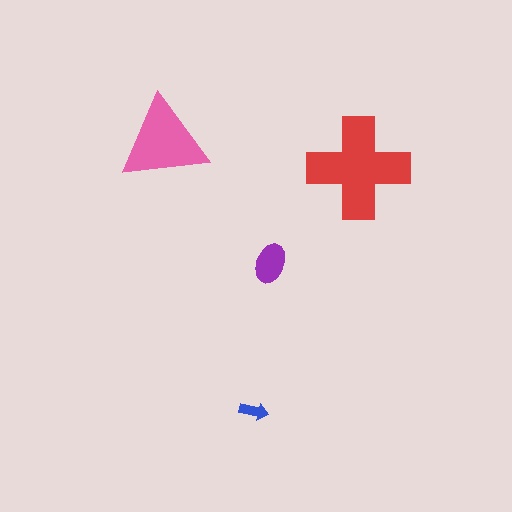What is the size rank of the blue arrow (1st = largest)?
4th.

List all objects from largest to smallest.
The red cross, the pink triangle, the purple ellipse, the blue arrow.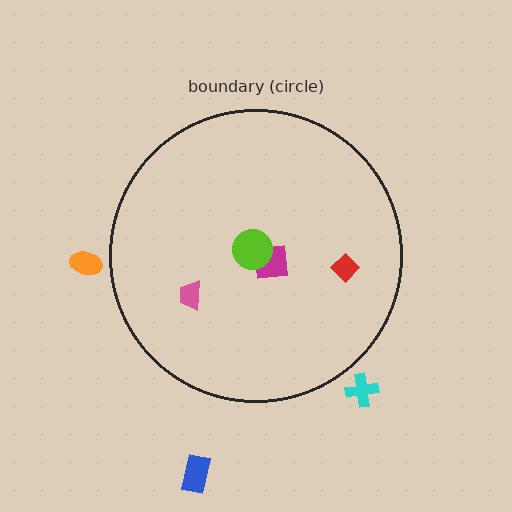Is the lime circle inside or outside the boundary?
Inside.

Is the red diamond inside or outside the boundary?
Inside.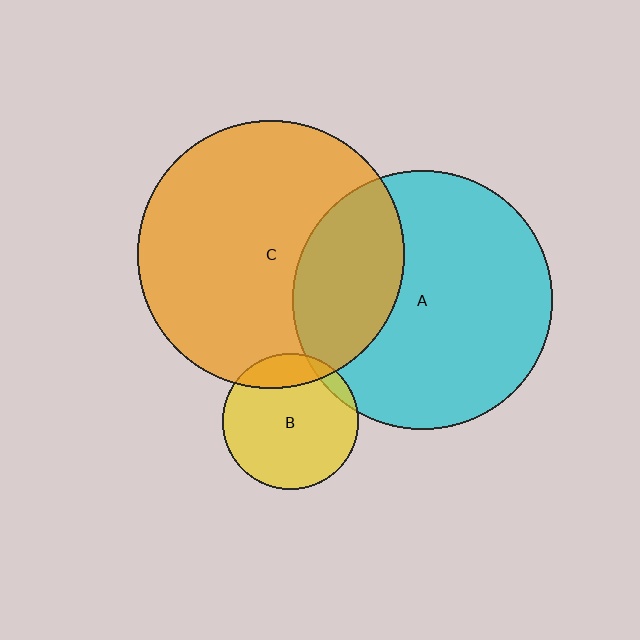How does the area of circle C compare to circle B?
Approximately 3.9 times.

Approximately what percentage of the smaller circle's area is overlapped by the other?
Approximately 5%.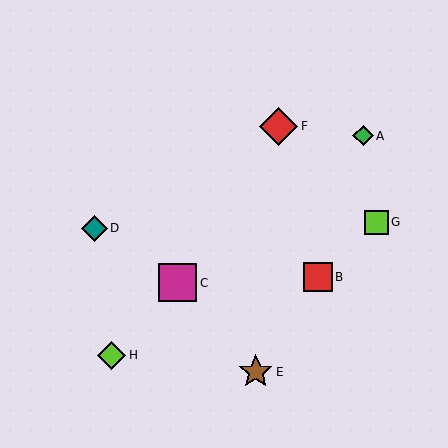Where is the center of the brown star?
The center of the brown star is at (256, 372).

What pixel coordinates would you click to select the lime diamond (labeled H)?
Click at (112, 355) to select the lime diamond H.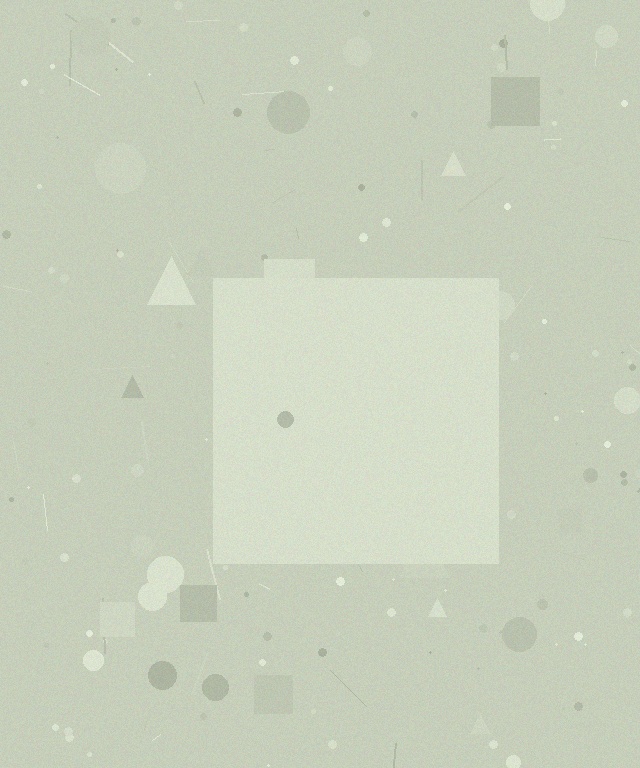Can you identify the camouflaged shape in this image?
The camouflaged shape is a square.